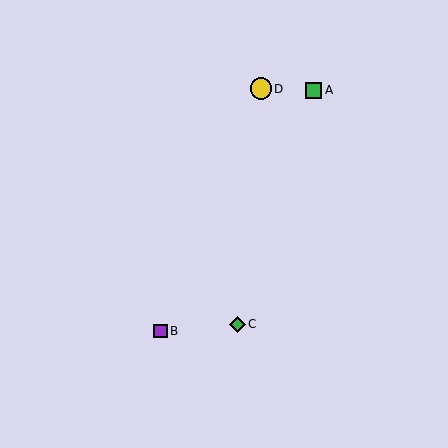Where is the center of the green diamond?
The center of the green diamond is at (237, 324).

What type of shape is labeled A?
Shape A is a green square.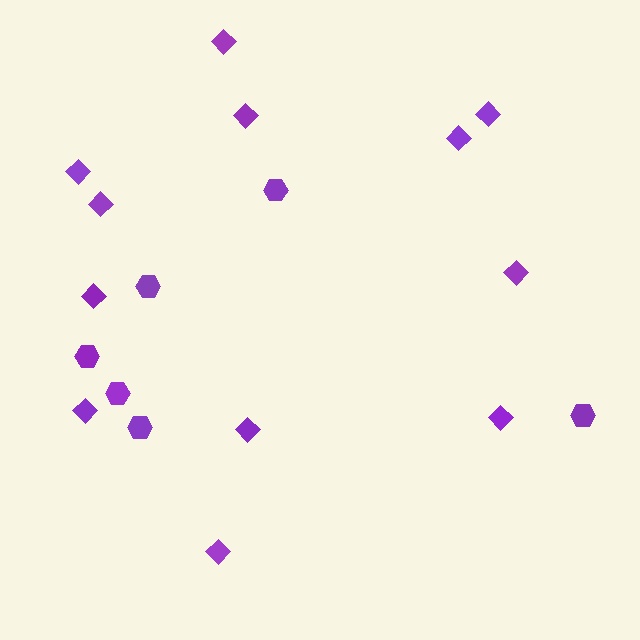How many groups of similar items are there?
There are 2 groups: one group of diamonds (12) and one group of hexagons (6).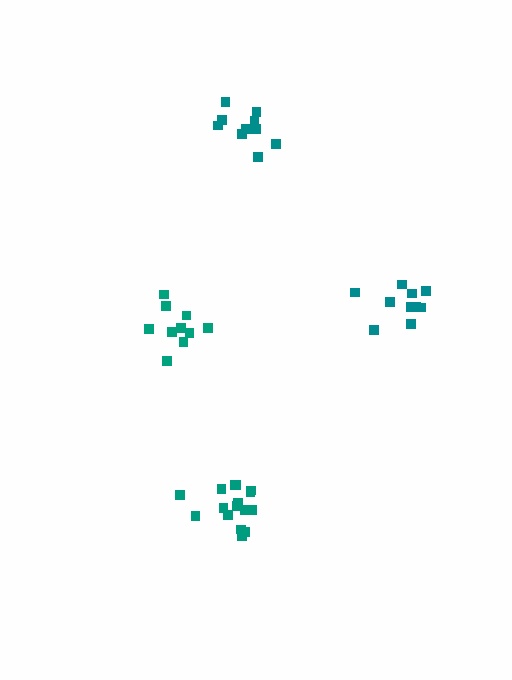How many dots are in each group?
Group 1: 10 dots, Group 2: 10 dots, Group 3: 16 dots, Group 4: 10 dots (46 total).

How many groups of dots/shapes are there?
There are 4 groups.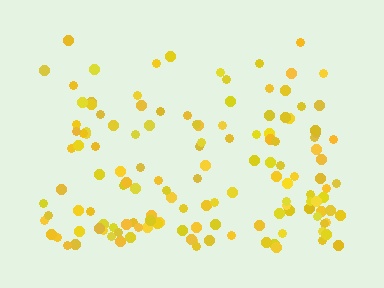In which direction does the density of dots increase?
From top to bottom, with the bottom side densest.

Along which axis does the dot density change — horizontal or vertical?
Vertical.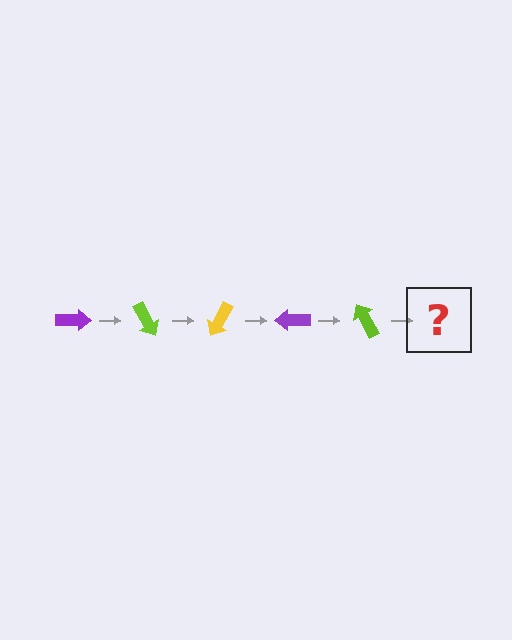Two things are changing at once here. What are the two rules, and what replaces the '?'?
The two rules are that it rotates 60 degrees each step and the color cycles through purple, lime, and yellow. The '?' should be a yellow arrow, rotated 300 degrees from the start.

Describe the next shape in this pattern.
It should be a yellow arrow, rotated 300 degrees from the start.